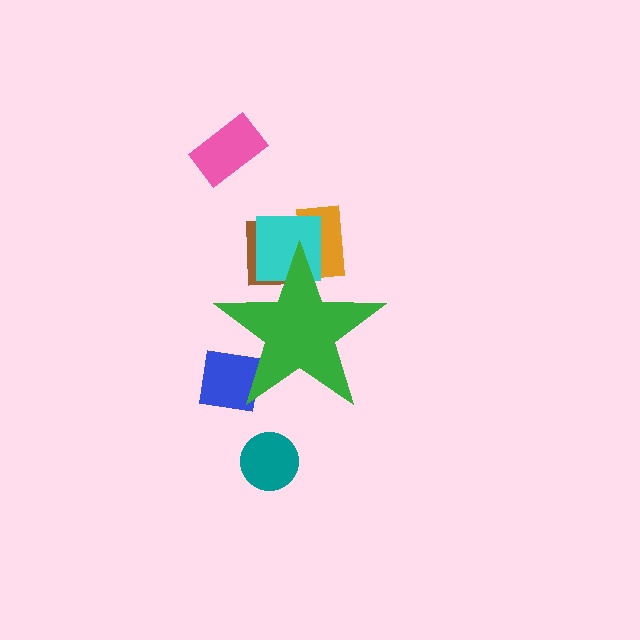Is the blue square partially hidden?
Yes, the blue square is partially hidden behind the green star.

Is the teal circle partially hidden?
No, the teal circle is fully visible.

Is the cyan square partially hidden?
Yes, the cyan square is partially hidden behind the green star.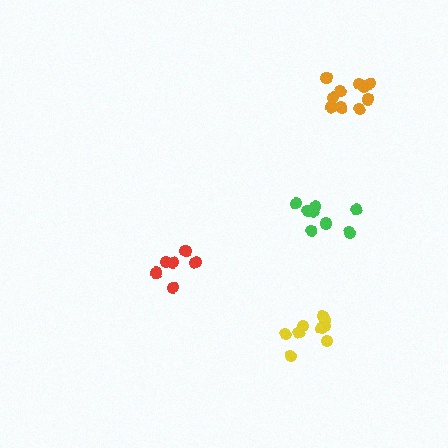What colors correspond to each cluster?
The clusters are colored: yellow, orange, red, green.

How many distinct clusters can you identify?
There are 4 distinct clusters.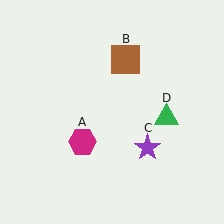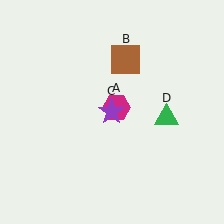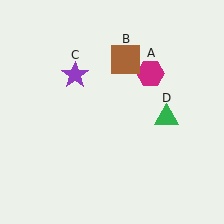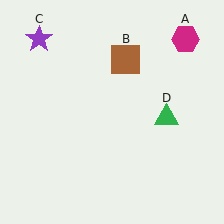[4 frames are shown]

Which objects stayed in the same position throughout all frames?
Brown square (object B) and green triangle (object D) remained stationary.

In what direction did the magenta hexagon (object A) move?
The magenta hexagon (object A) moved up and to the right.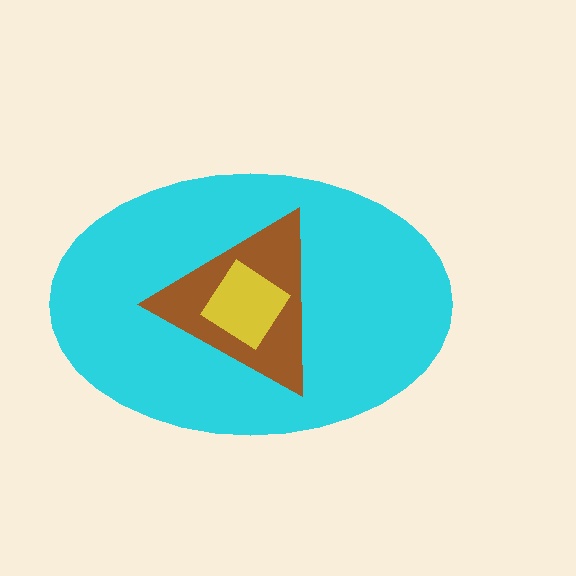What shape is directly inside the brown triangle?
The yellow diamond.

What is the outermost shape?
The cyan ellipse.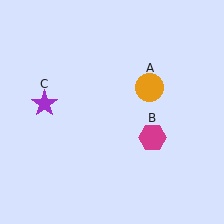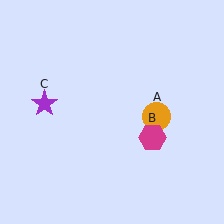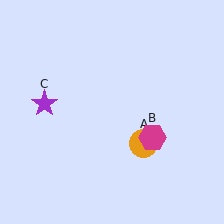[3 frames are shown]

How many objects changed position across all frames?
1 object changed position: orange circle (object A).